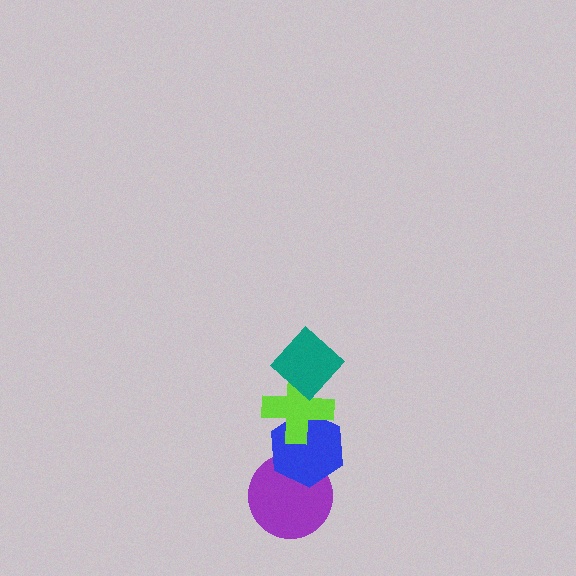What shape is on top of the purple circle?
The blue hexagon is on top of the purple circle.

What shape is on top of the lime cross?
The teal diamond is on top of the lime cross.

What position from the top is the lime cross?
The lime cross is 2nd from the top.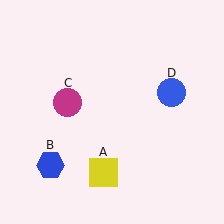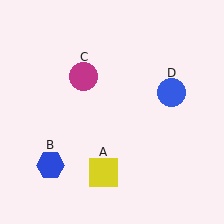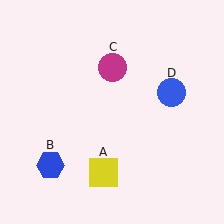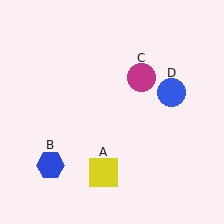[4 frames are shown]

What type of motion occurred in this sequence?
The magenta circle (object C) rotated clockwise around the center of the scene.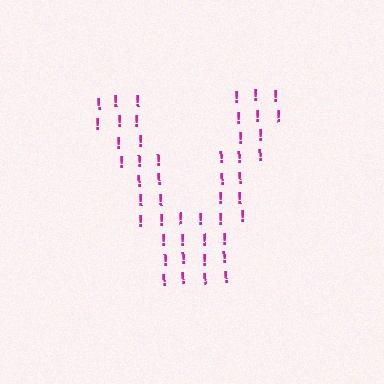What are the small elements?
The small elements are exclamation marks.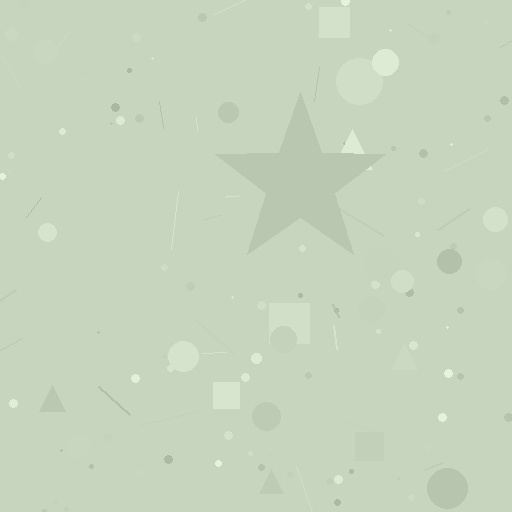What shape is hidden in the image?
A star is hidden in the image.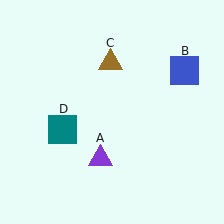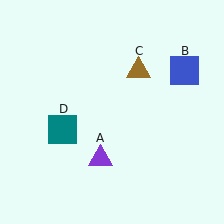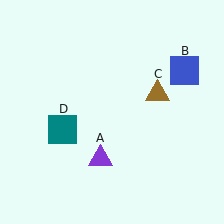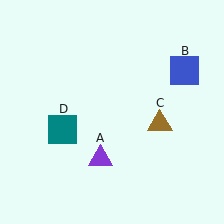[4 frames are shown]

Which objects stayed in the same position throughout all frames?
Purple triangle (object A) and blue square (object B) and teal square (object D) remained stationary.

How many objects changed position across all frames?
1 object changed position: brown triangle (object C).